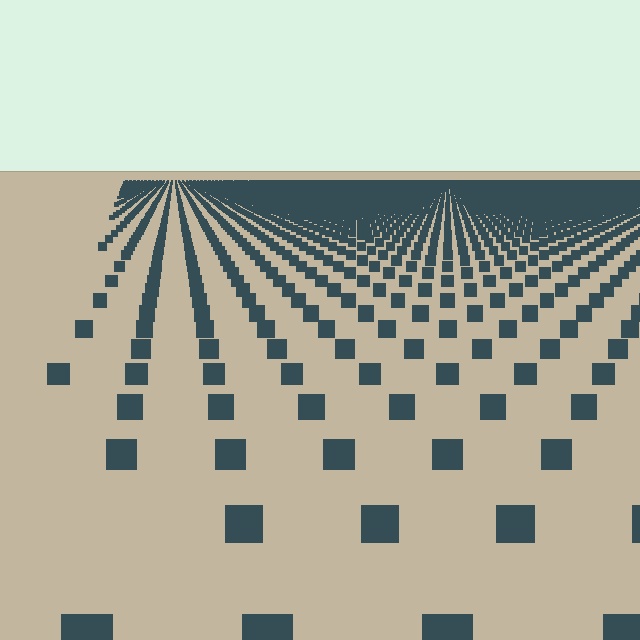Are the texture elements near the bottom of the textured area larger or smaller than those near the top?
Larger. Near the bottom, elements are closer to the viewer and appear at a bigger on-screen size.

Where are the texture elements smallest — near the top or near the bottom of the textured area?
Near the top.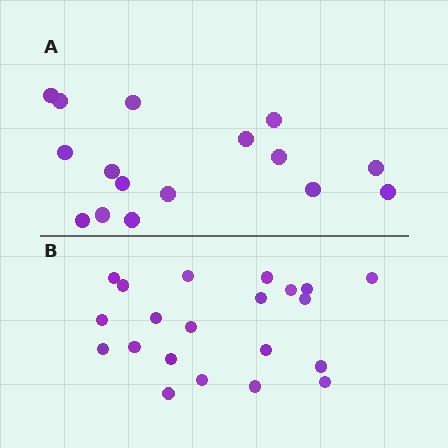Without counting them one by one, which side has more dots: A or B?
Region B (the bottom region) has more dots.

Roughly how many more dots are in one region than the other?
Region B has about 5 more dots than region A.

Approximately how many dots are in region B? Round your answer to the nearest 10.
About 20 dots. (The exact count is 21, which rounds to 20.)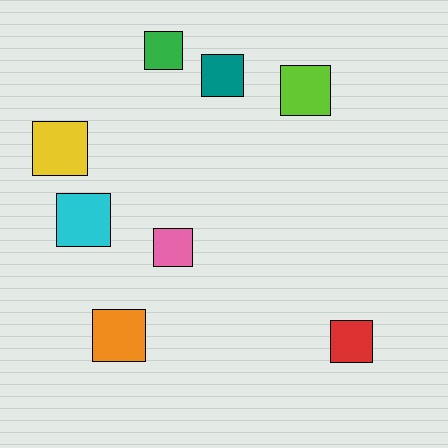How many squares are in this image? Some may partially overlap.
There are 8 squares.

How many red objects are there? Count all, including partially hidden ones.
There is 1 red object.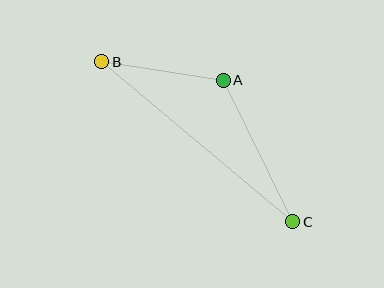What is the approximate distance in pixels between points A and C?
The distance between A and C is approximately 157 pixels.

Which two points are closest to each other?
Points A and B are closest to each other.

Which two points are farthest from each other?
Points B and C are farthest from each other.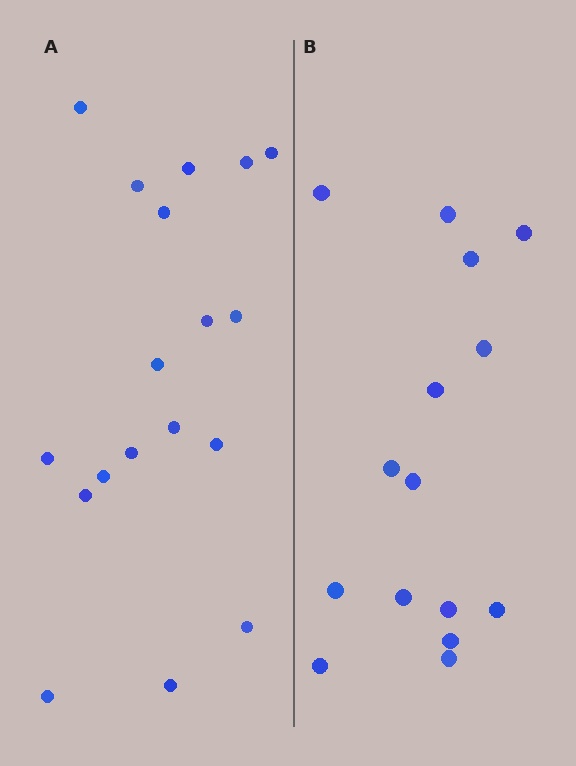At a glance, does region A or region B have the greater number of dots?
Region A (the left region) has more dots.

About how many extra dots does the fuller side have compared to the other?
Region A has just a few more — roughly 2 or 3 more dots than region B.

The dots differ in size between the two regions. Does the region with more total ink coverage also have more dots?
No. Region B has more total ink coverage because its dots are larger, but region A actually contains more individual dots. Total area can be misleading — the number of items is what matters here.